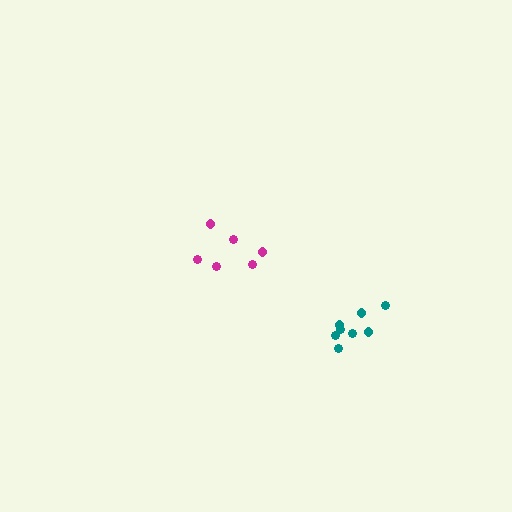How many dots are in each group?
Group 1: 6 dots, Group 2: 8 dots (14 total).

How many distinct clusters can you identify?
There are 2 distinct clusters.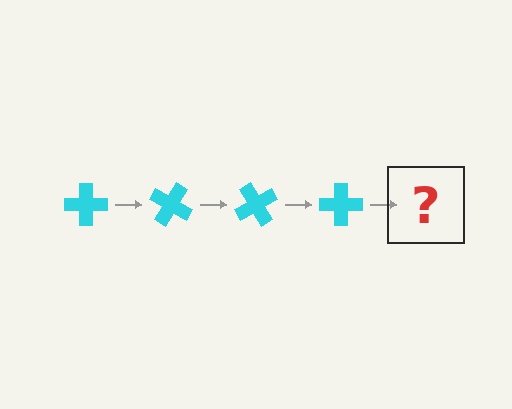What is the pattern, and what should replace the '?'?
The pattern is that the cross rotates 30 degrees each step. The '?' should be a cyan cross rotated 120 degrees.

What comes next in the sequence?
The next element should be a cyan cross rotated 120 degrees.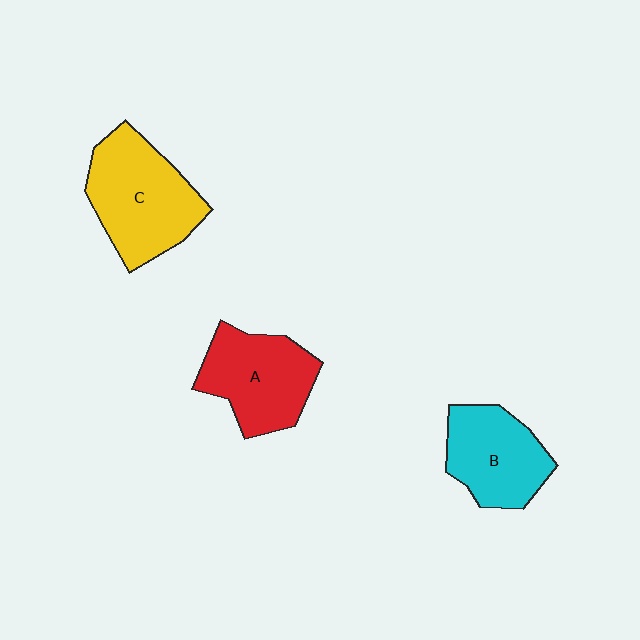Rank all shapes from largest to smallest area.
From largest to smallest: C (yellow), A (red), B (cyan).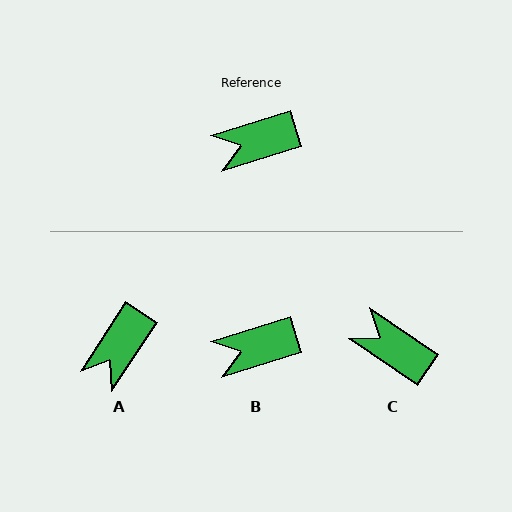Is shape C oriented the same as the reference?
No, it is off by about 51 degrees.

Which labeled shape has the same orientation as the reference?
B.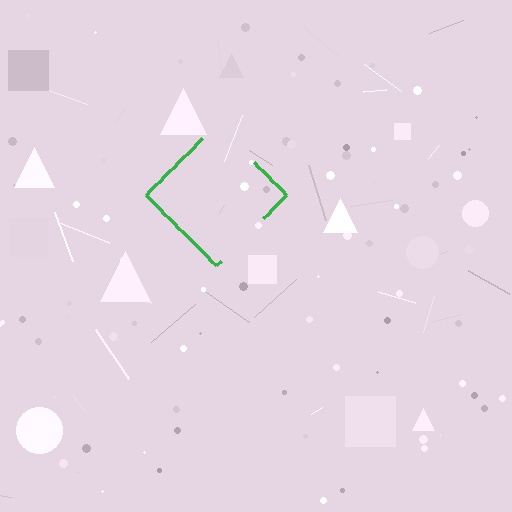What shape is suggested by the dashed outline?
The dashed outline suggests a diamond.